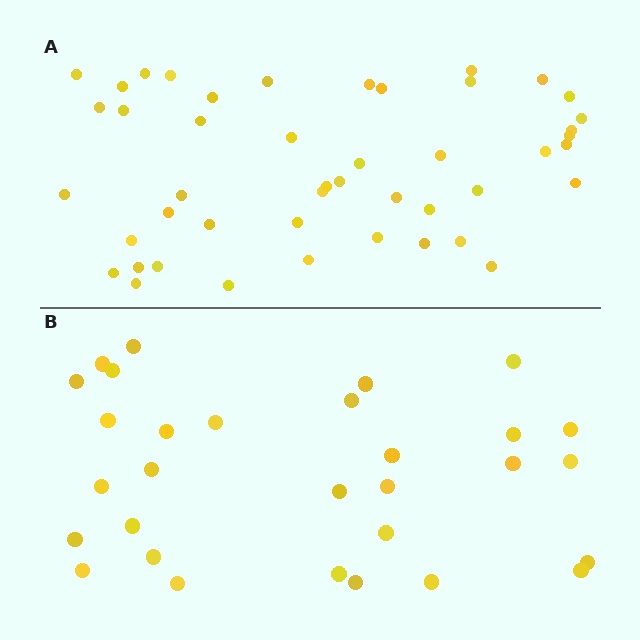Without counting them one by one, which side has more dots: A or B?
Region A (the top region) has more dots.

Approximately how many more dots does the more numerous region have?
Region A has approximately 15 more dots than region B.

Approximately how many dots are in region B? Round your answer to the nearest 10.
About 30 dots.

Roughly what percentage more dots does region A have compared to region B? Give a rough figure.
About 55% more.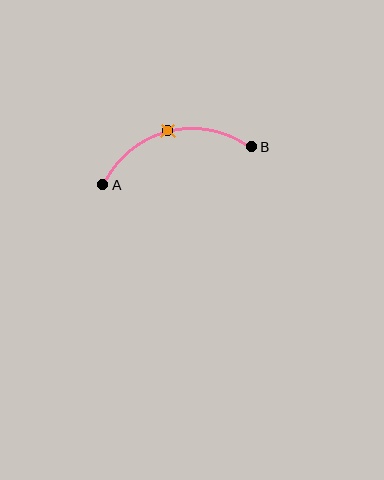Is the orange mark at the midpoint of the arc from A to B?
Yes. The orange mark lies on the arc at equal arc-length from both A and B — it is the arc midpoint.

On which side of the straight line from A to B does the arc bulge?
The arc bulges above the straight line connecting A and B.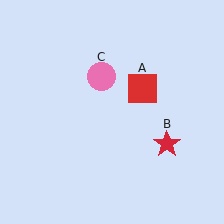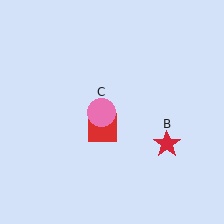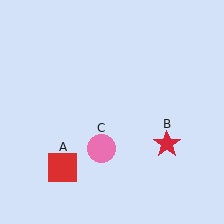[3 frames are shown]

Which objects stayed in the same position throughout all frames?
Red star (object B) remained stationary.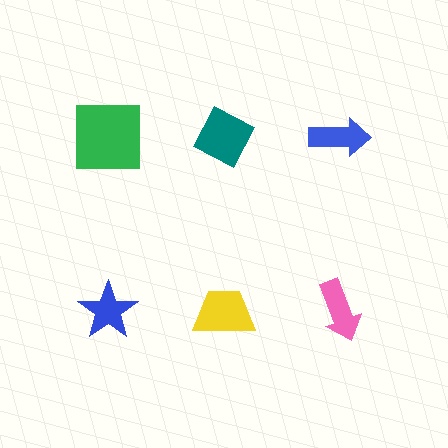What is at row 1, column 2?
A teal diamond.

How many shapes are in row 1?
3 shapes.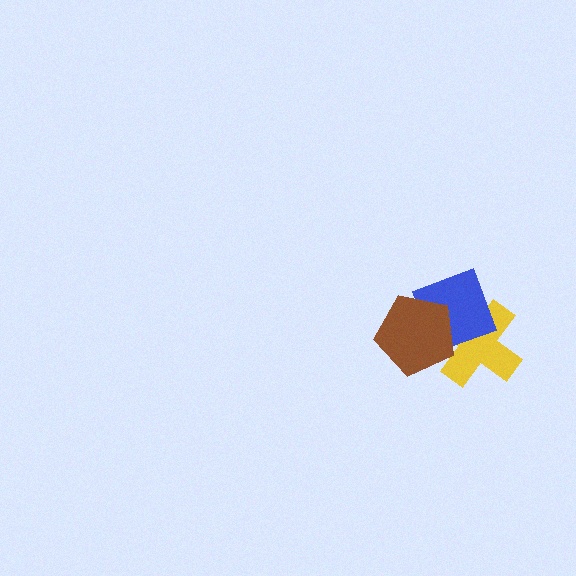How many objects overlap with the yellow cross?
2 objects overlap with the yellow cross.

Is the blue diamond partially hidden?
Yes, it is partially covered by another shape.